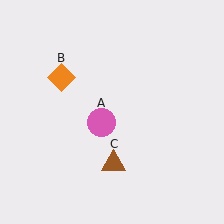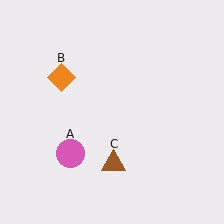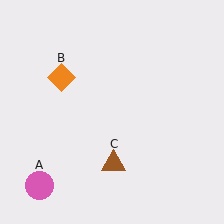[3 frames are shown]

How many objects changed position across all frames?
1 object changed position: pink circle (object A).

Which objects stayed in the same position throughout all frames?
Orange diamond (object B) and brown triangle (object C) remained stationary.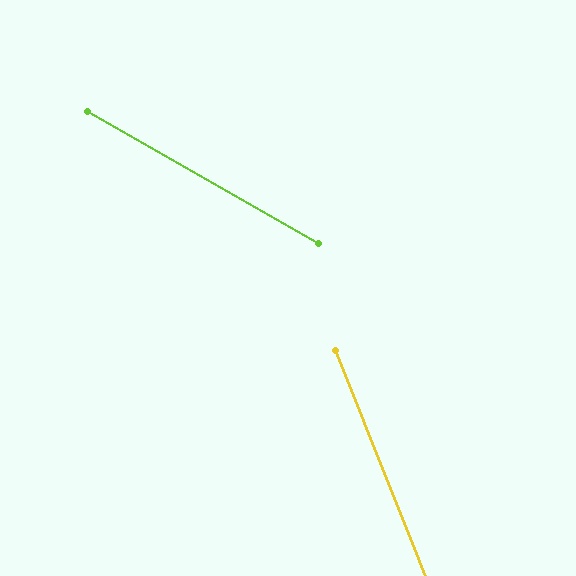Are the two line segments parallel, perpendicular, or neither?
Neither parallel nor perpendicular — they differ by about 39°.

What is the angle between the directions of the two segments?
Approximately 39 degrees.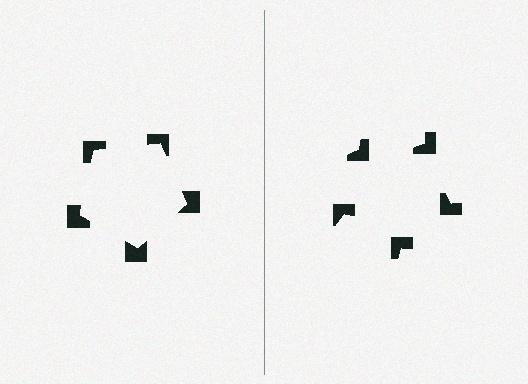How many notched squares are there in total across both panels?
10 — 5 on each side.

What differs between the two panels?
The notched squares are positioned identically on both sides; only the wedge orientations differ. On the left they align to a pentagon; on the right they are misaligned.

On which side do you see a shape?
An illusory pentagon appears on the left side. On the right side the wedge cuts are rotated, so no coherent shape forms.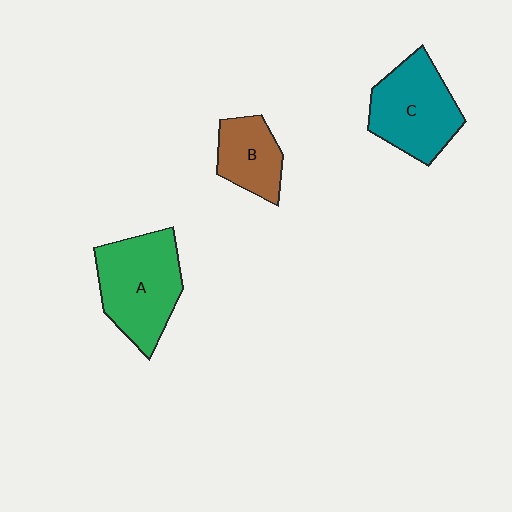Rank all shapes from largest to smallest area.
From largest to smallest: A (green), C (teal), B (brown).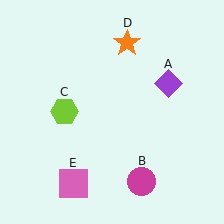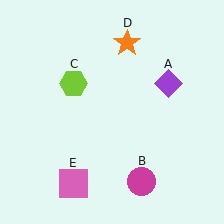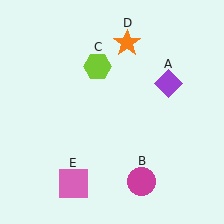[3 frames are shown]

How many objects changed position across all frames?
1 object changed position: lime hexagon (object C).